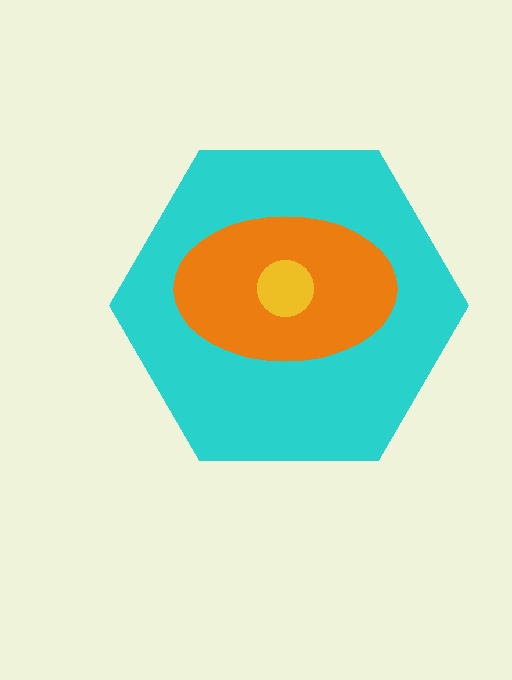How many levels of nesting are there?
3.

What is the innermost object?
The yellow circle.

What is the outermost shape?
The cyan hexagon.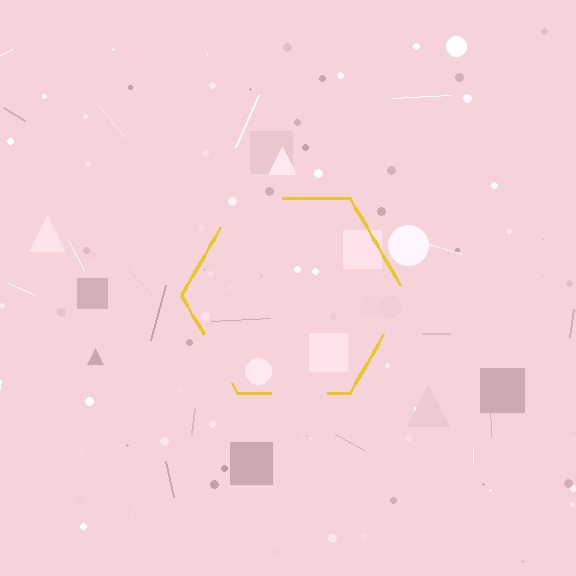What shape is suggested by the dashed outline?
The dashed outline suggests a hexagon.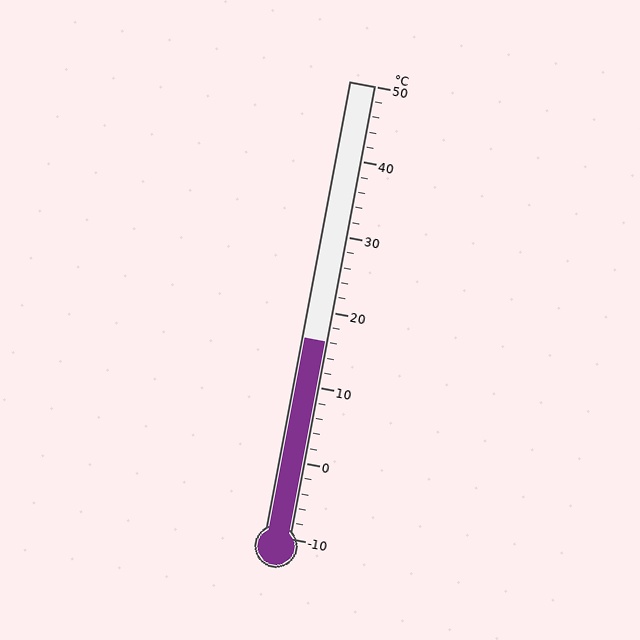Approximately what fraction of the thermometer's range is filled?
The thermometer is filled to approximately 45% of its range.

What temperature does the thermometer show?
The thermometer shows approximately 16°C.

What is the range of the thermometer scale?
The thermometer scale ranges from -10°C to 50°C.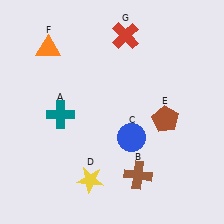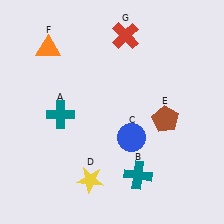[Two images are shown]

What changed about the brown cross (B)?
In Image 1, B is brown. In Image 2, it changed to teal.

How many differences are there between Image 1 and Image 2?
There is 1 difference between the two images.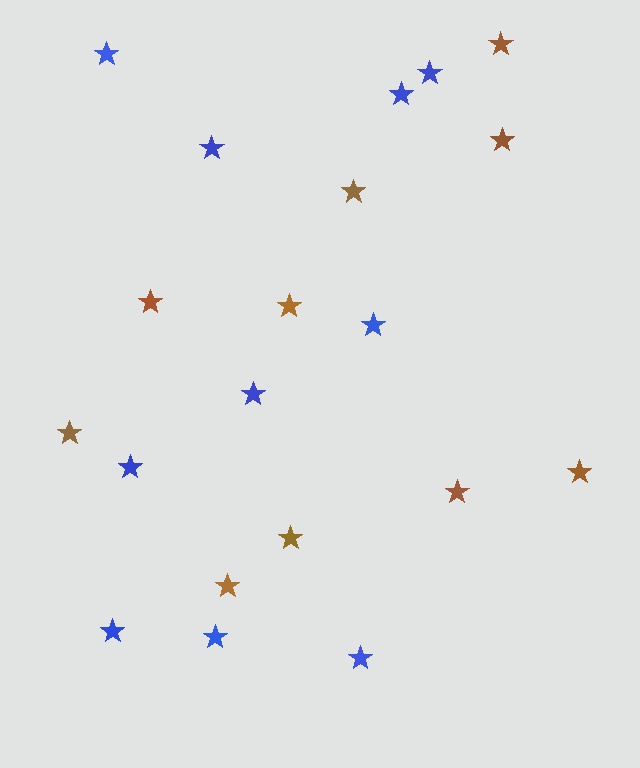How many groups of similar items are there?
There are 2 groups: one group of blue stars (10) and one group of brown stars (10).